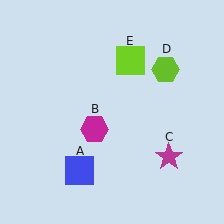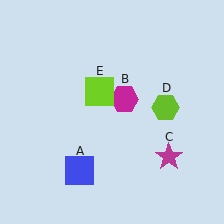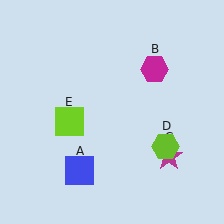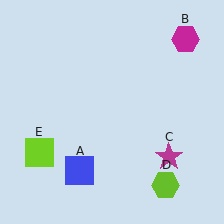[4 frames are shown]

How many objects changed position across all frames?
3 objects changed position: magenta hexagon (object B), lime hexagon (object D), lime square (object E).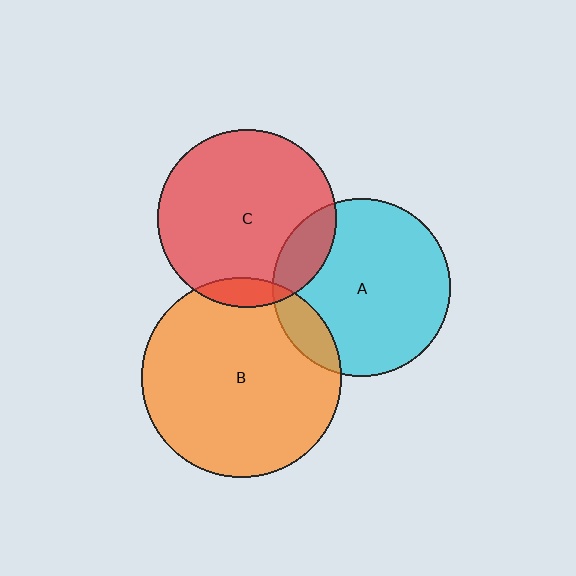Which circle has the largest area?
Circle B (orange).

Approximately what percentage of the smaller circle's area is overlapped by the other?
Approximately 10%.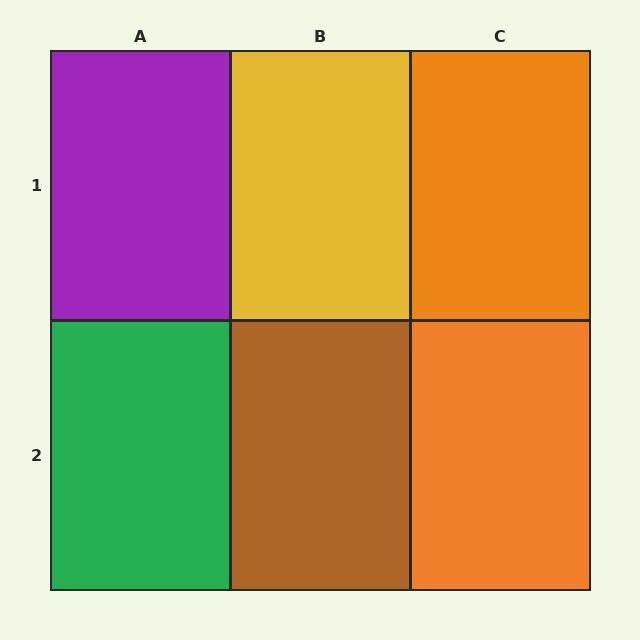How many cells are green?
1 cell is green.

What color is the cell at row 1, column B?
Yellow.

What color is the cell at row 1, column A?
Purple.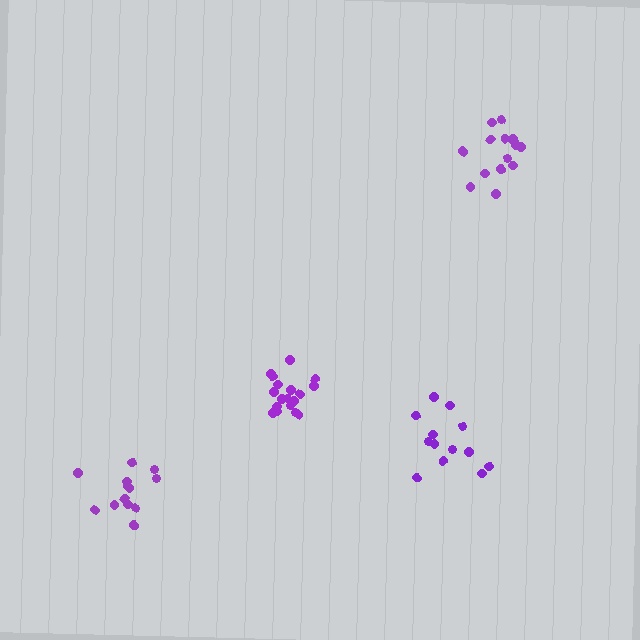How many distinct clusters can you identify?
There are 4 distinct clusters.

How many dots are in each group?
Group 1: 14 dots, Group 2: 13 dots, Group 3: 18 dots, Group 4: 13 dots (58 total).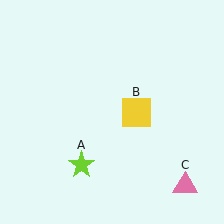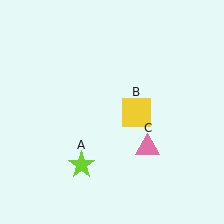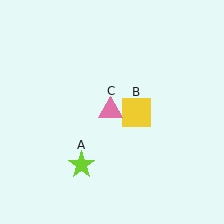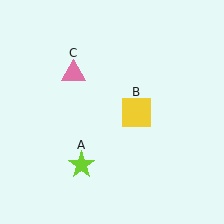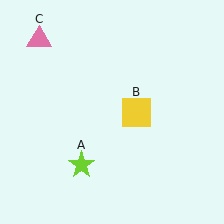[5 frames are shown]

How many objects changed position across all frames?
1 object changed position: pink triangle (object C).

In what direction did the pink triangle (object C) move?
The pink triangle (object C) moved up and to the left.